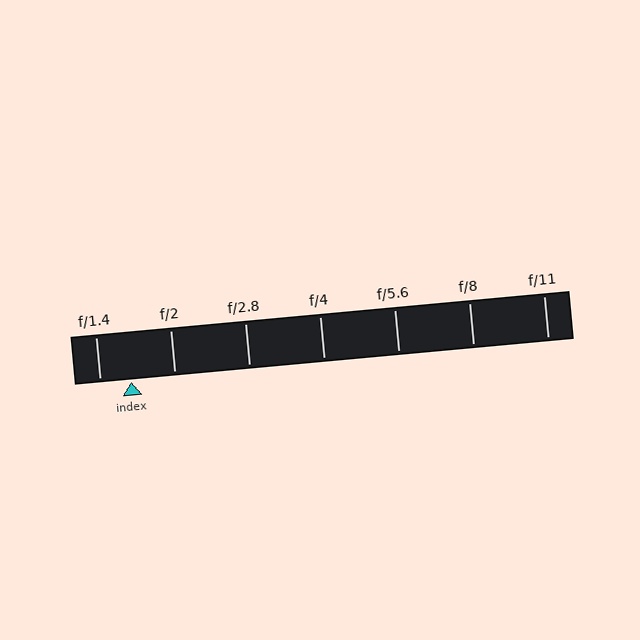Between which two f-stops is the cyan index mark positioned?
The index mark is between f/1.4 and f/2.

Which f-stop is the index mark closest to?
The index mark is closest to f/1.4.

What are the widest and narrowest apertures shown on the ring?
The widest aperture shown is f/1.4 and the narrowest is f/11.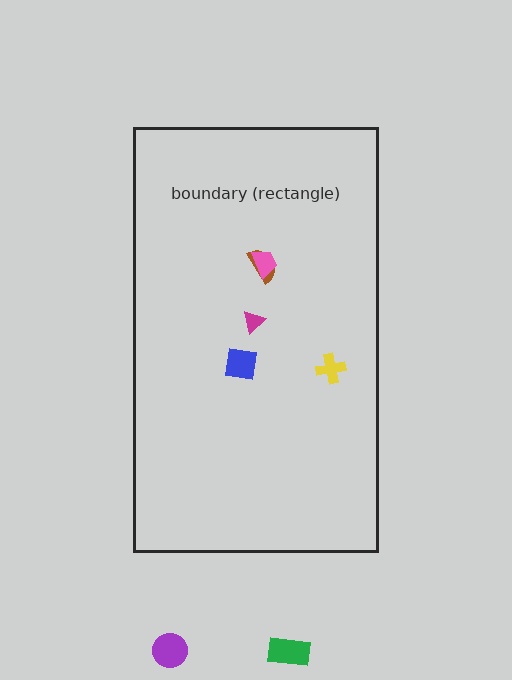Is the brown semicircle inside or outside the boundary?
Inside.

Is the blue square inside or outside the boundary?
Inside.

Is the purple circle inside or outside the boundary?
Outside.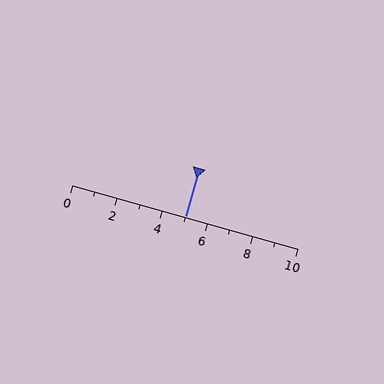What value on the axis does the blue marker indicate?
The marker indicates approximately 5.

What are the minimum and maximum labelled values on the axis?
The axis runs from 0 to 10.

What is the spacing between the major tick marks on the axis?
The major ticks are spaced 2 apart.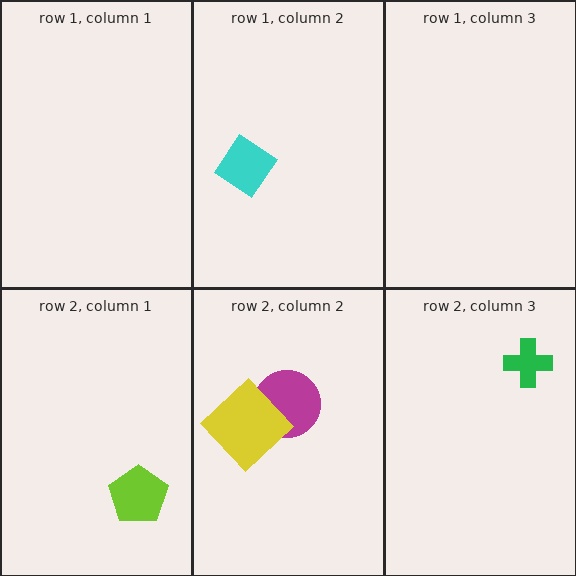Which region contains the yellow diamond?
The row 2, column 2 region.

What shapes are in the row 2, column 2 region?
The magenta circle, the yellow diamond.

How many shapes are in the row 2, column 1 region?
1.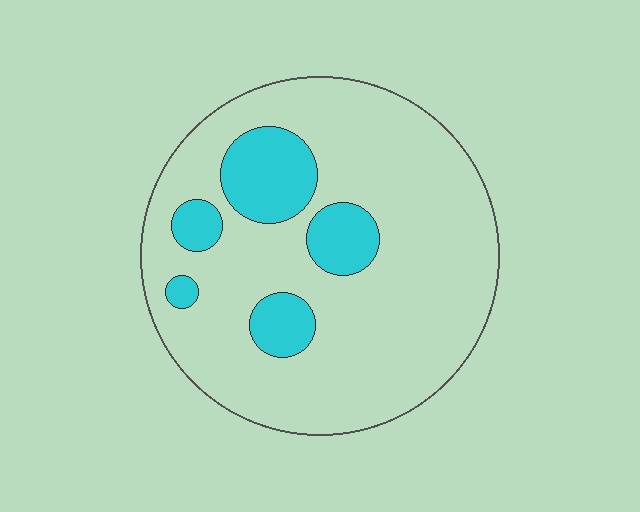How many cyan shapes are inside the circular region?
5.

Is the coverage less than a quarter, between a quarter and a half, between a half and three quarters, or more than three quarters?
Less than a quarter.